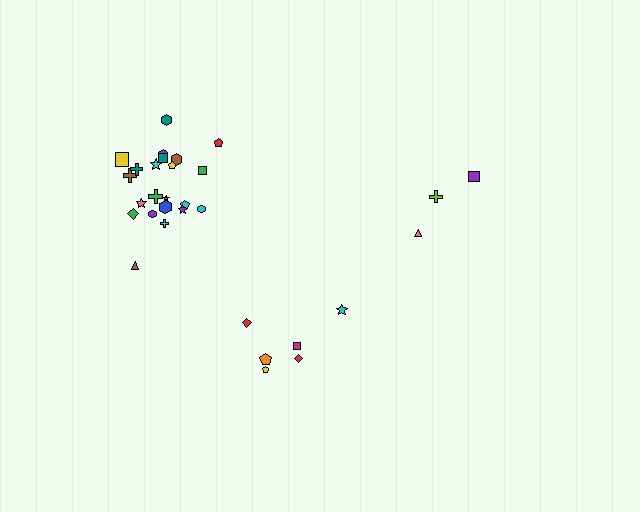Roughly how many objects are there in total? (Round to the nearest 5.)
Roughly 30 objects in total.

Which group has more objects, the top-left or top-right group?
The top-left group.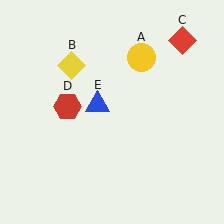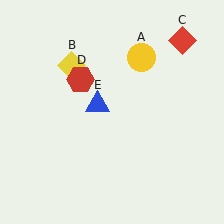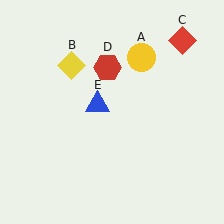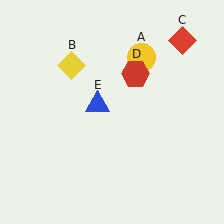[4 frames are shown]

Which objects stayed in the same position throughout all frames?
Yellow circle (object A) and yellow diamond (object B) and red diamond (object C) and blue triangle (object E) remained stationary.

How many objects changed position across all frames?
1 object changed position: red hexagon (object D).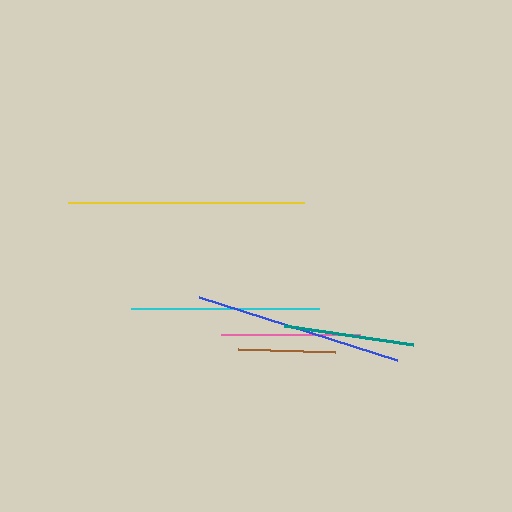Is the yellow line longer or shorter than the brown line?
The yellow line is longer than the brown line.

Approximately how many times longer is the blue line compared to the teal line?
The blue line is approximately 1.6 times the length of the teal line.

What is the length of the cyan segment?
The cyan segment is approximately 188 pixels long.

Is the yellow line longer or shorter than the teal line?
The yellow line is longer than the teal line.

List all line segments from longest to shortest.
From longest to shortest: yellow, blue, cyan, pink, teal, brown.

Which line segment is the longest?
The yellow line is the longest at approximately 236 pixels.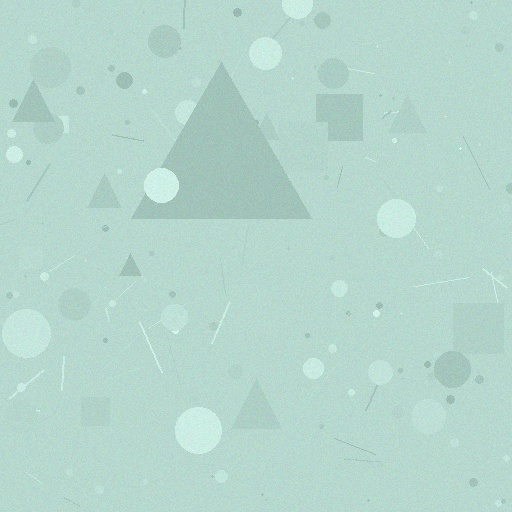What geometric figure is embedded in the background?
A triangle is embedded in the background.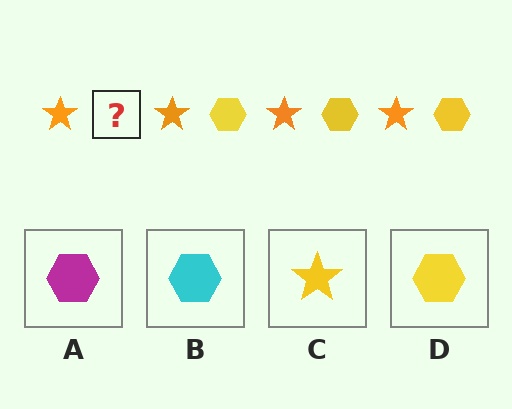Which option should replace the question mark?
Option D.